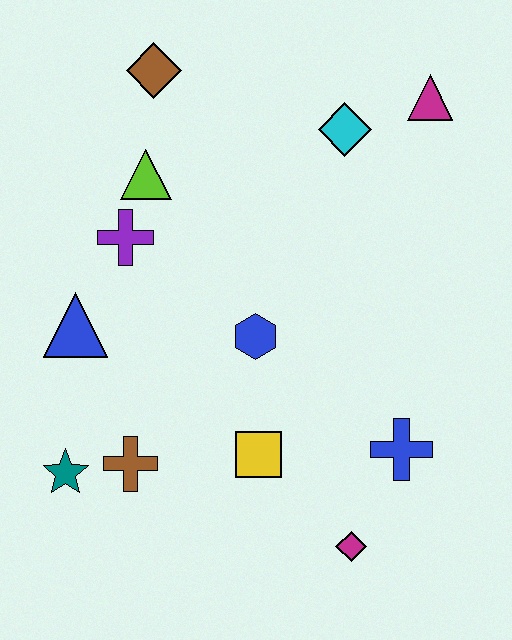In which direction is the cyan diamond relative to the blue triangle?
The cyan diamond is to the right of the blue triangle.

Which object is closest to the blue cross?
The magenta diamond is closest to the blue cross.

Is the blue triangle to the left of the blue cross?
Yes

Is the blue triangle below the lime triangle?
Yes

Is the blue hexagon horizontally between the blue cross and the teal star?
Yes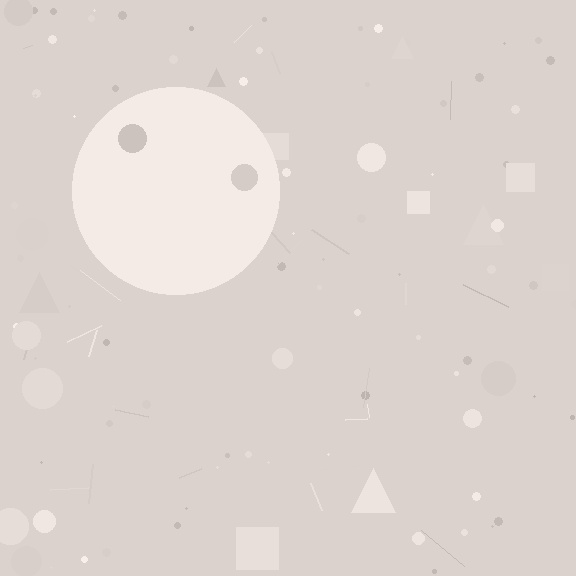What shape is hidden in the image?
A circle is hidden in the image.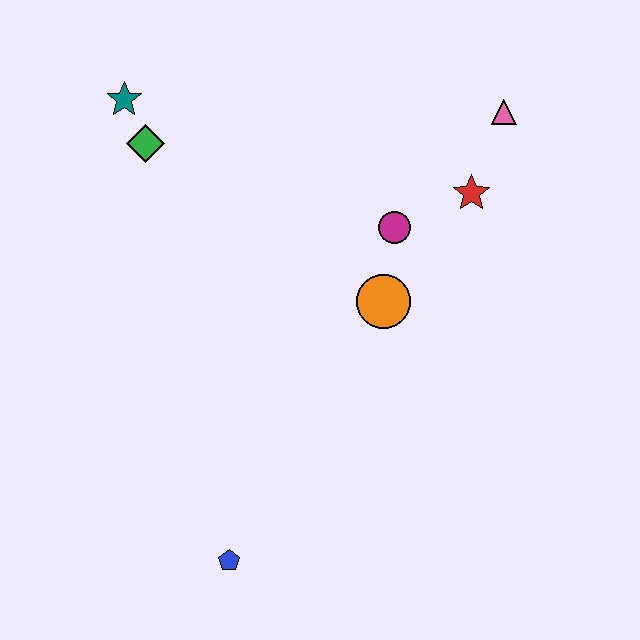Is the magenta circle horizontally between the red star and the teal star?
Yes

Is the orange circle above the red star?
No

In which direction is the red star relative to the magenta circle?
The red star is to the right of the magenta circle.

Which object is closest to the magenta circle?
The orange circle is closest to the magenta circle.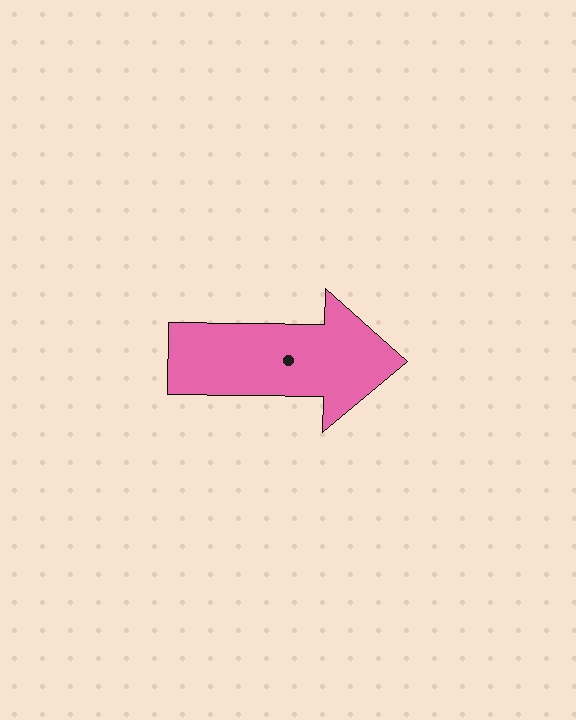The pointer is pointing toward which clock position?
Roughly 3 o'clock.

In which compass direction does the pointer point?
East.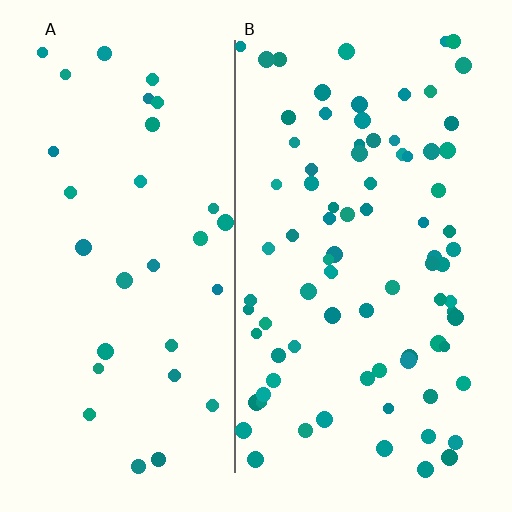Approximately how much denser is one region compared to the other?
Approximately 2.6× — region B over region A.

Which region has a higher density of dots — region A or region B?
B (the right).